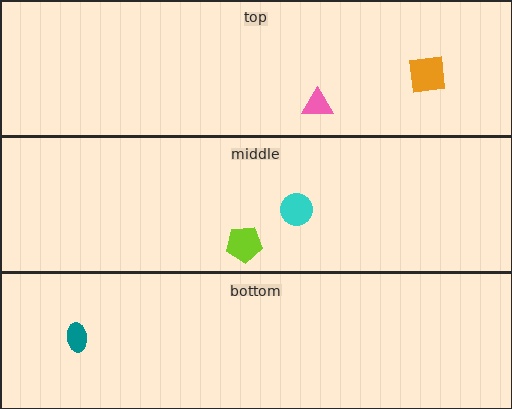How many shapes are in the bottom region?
1.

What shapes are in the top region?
The orange square, the pink triangle.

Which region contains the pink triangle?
The top region.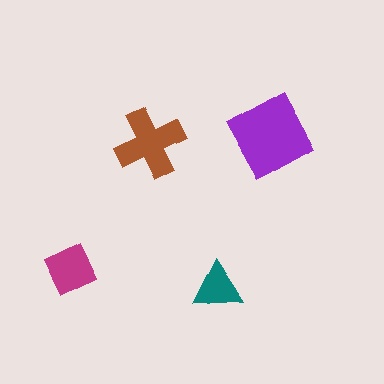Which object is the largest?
The purple square.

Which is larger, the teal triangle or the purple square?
The purple square.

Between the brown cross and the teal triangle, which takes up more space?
The brown cross.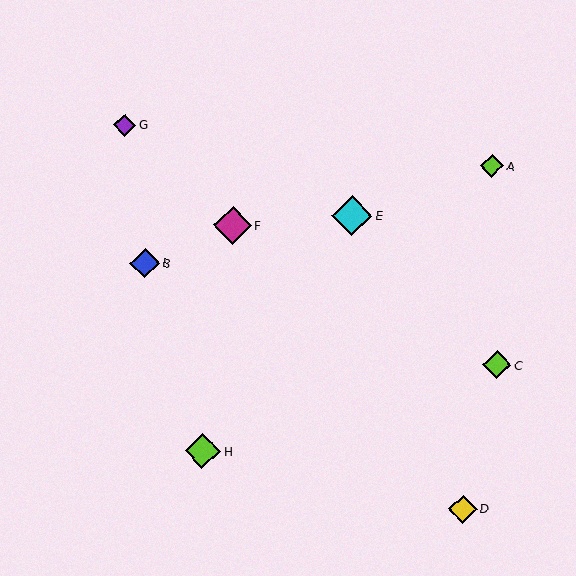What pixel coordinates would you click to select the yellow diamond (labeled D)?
Click at (463, 509) to select the yellow diamond D.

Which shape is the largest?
The cyan diamond (labeled E) is the largest.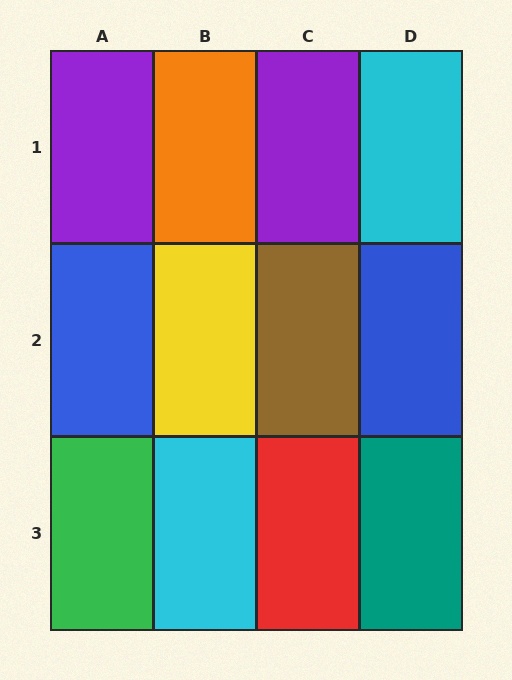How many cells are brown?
1 cell is brown.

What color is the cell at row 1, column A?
Purple.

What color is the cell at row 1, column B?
Orange.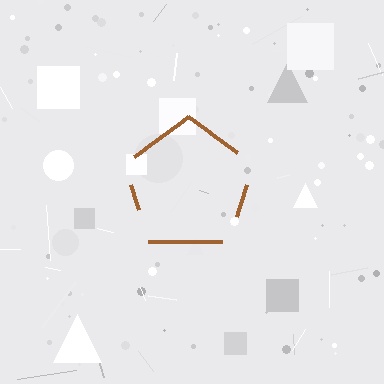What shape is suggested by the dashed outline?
The dashed outline suggests a pentagon.